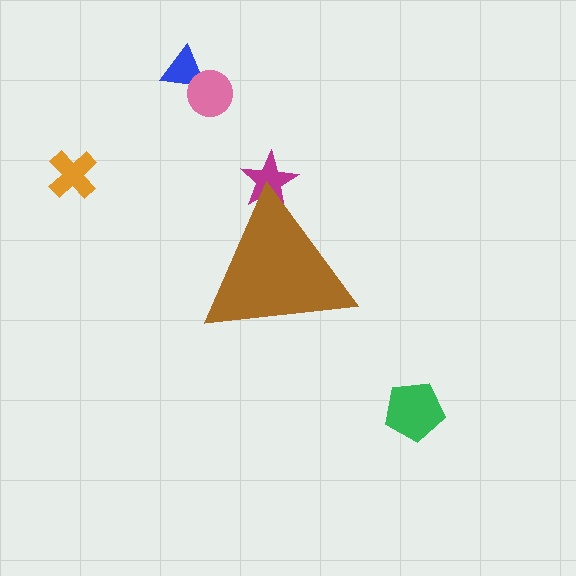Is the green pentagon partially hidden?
No, the green pentagon is fully visible.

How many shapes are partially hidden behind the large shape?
1 shape is partially hidden.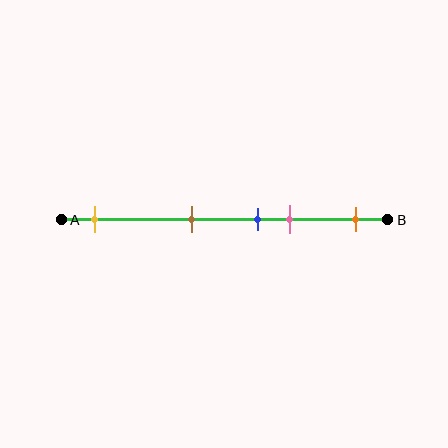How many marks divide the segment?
There are 5 marks dividing the segment.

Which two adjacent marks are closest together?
The blue and pink marks are the closest adjacent pair.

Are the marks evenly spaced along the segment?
No, the marks are not evenly spaced.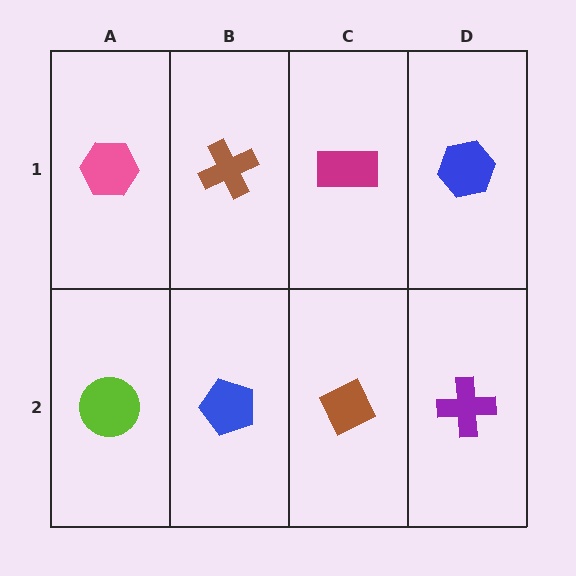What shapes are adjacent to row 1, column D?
A purple cross (row 2, column D), a magenta rectangle (row 1, column C).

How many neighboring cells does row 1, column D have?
2.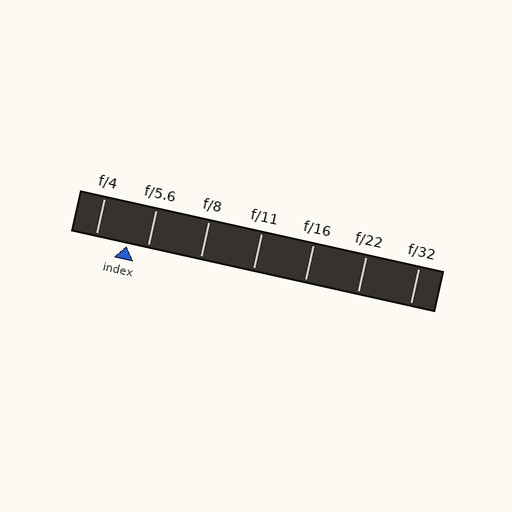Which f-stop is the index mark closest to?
The index mark is closest to f/5.6.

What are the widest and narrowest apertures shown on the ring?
The widest aperture shown is f/4 and the narrowest is f/32.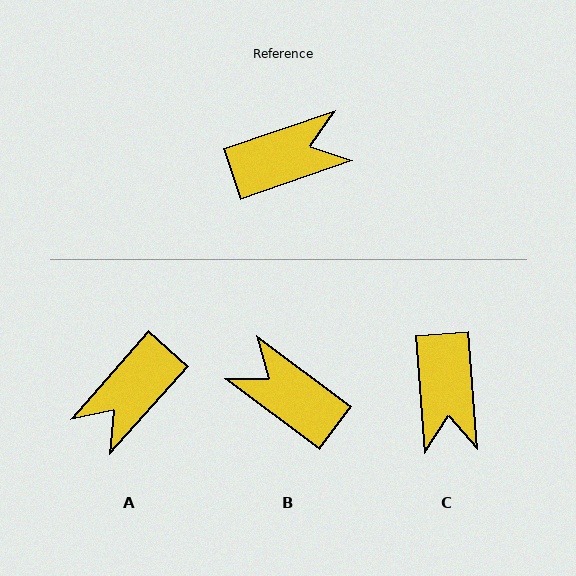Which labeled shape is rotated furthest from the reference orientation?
A, about 151 degrees away.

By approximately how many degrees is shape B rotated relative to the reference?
Approximately 124 degrees counter-clockwise.